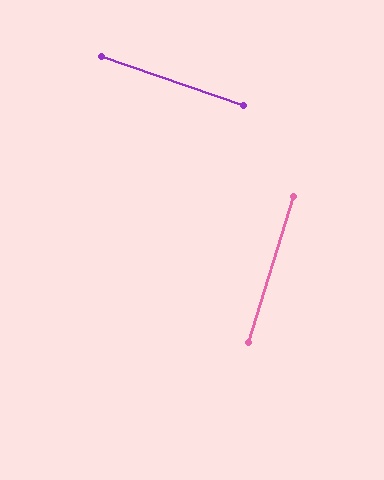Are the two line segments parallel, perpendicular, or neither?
Perpendicular — they meet at approximately 88°.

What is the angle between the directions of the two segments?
Approximately 88 degrees.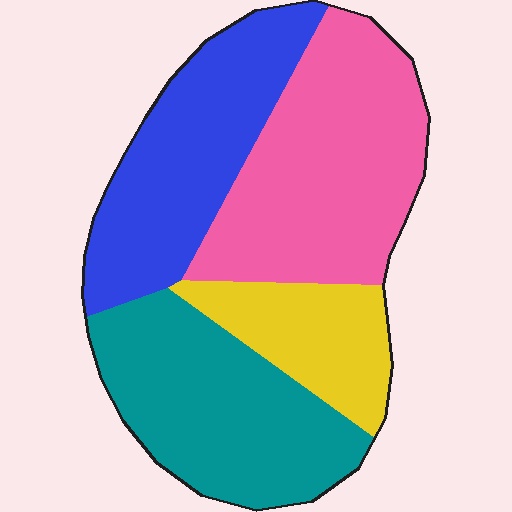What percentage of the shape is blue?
Blue takes up about one quarter (1/4) of the shape.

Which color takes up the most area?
Pink, at roughly 30%.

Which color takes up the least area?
Yellow, at roughly 15%.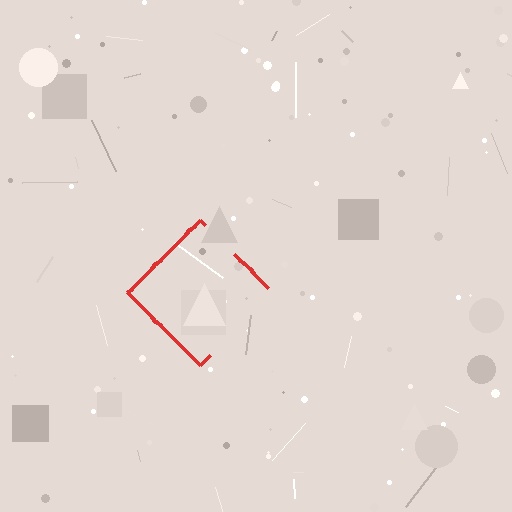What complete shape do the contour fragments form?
The contour fragments form a diamond.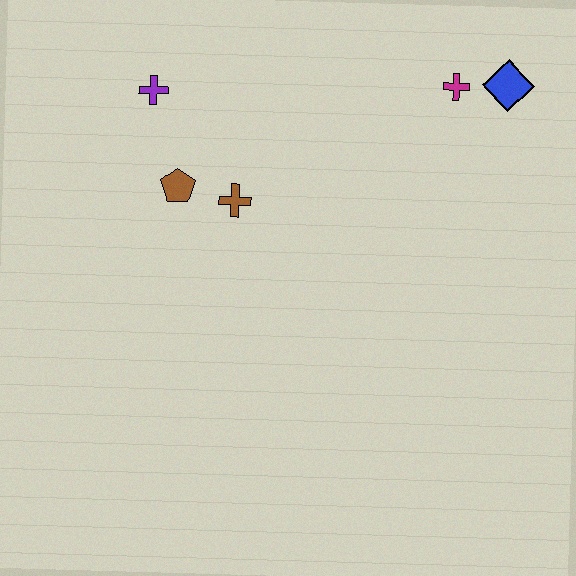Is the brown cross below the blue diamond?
Yes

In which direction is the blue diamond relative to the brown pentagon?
The blue diamond is to the right of the brown pentagon.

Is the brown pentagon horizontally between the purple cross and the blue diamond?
Yes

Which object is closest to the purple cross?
The brown pentagon is closest to the purple cross.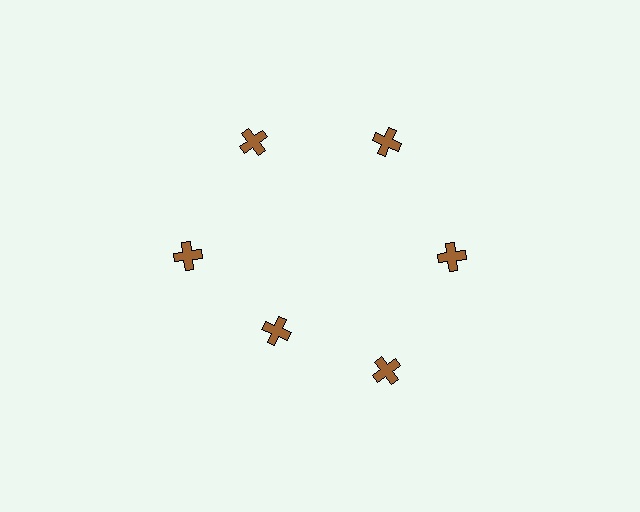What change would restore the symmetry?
The symmetry would be restored by moving it outward, back onto the ring so that all 6 crosses sit at equal angles and equal distance from the center.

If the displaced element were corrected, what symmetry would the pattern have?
It would have 6-fold rotational symmetry — the pattern would map onto itself every 60 degrees.